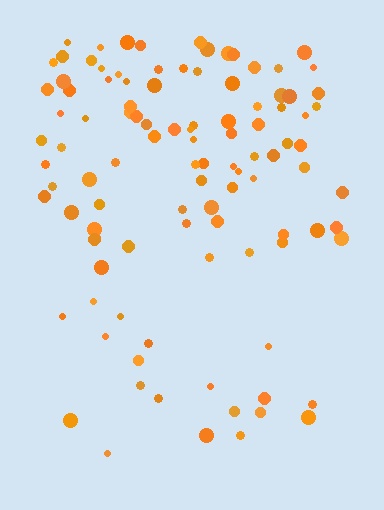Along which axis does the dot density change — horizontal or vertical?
Vertical.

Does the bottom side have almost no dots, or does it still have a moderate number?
Still a moderate number, just noticeably fewer than the top.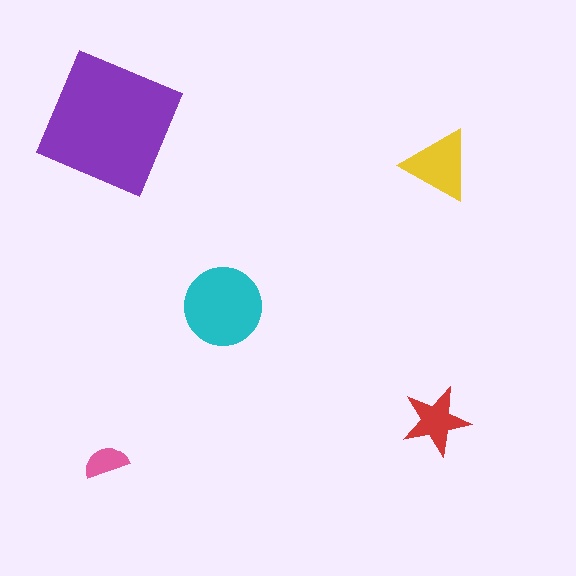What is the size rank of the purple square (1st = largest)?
1st.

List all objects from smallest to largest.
The pink semicircle, the red star, the yellow triangle, the cyan circle, the purple square.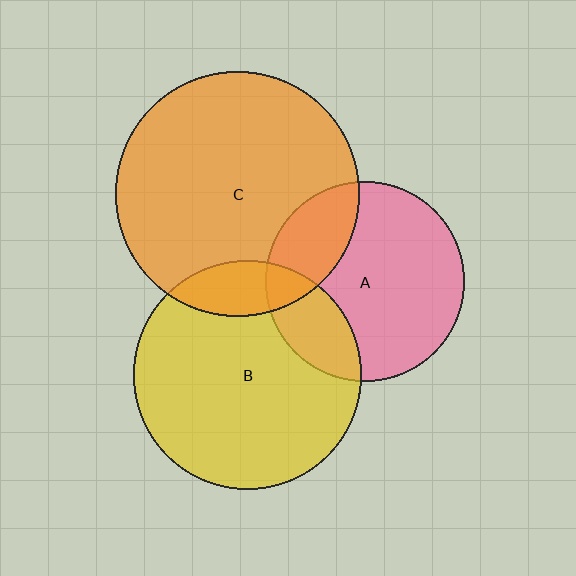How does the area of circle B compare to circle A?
Approximately 1.3 times.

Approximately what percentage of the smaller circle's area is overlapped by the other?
Approximately 25%.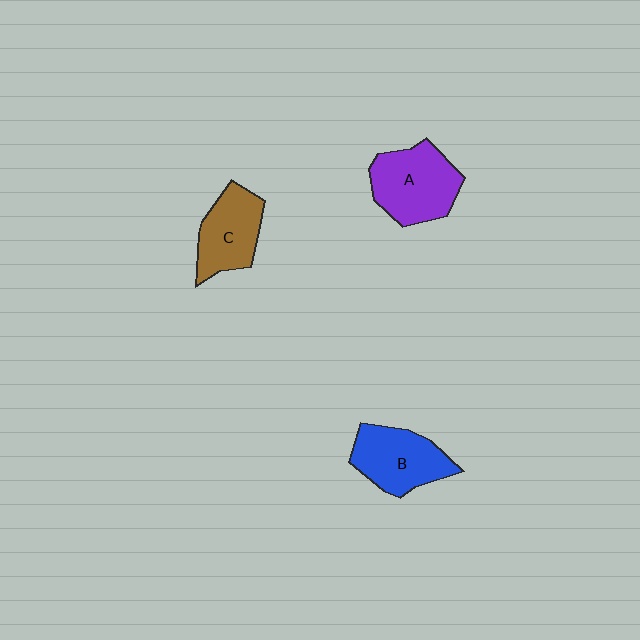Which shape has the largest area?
Shape A (purple).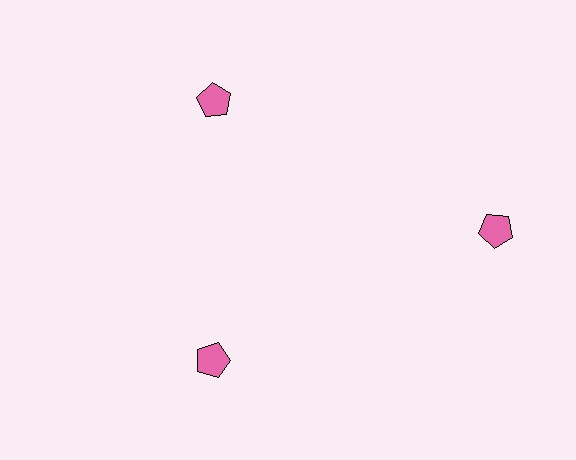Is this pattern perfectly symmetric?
No. The 3 pink pentagons are arranged in a ring, but one element near the 3 o'clock position is pushed outward from the center, breaking the 3-fold rotational symmetry.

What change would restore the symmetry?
The symmetry would be restored by moving it inward, back onto the ring so that all 3 pentagons sit at equal angles and equal distance from the center.